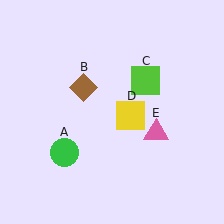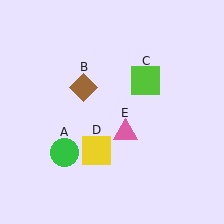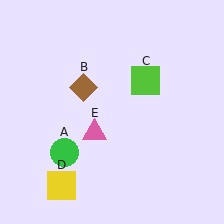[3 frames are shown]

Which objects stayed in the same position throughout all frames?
Green circle (object A) and brown diamond (object B) and lime square (object C) remained stationary.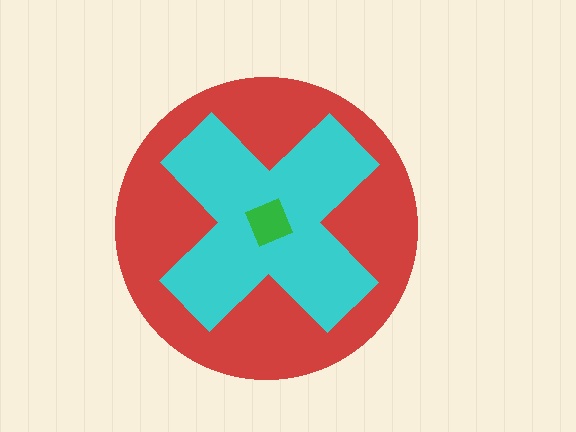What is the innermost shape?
The green diamond.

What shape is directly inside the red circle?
The cyan cross.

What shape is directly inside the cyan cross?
The green diamond.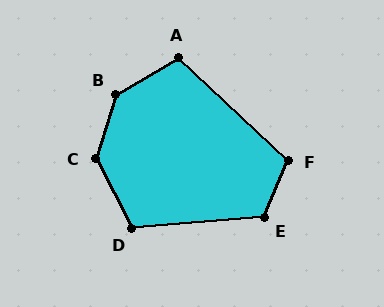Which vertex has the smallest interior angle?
A, at approximately 107 degrees.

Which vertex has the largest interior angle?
B, at approximately 137 degrees.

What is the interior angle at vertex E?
Approximately 118 degrees (obtuse).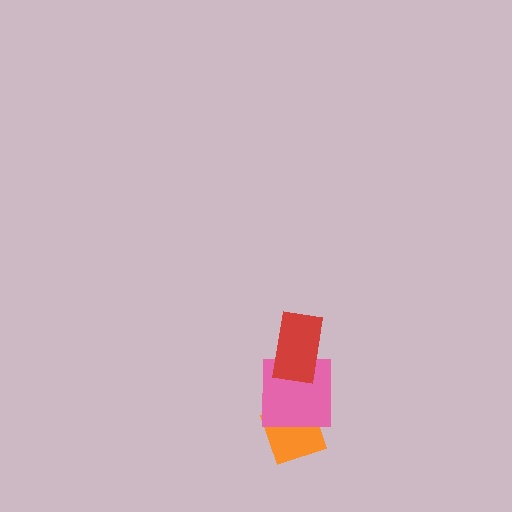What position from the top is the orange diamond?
The orange diamond is 3rd from the top.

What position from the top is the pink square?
The pink square is 2nd from the top.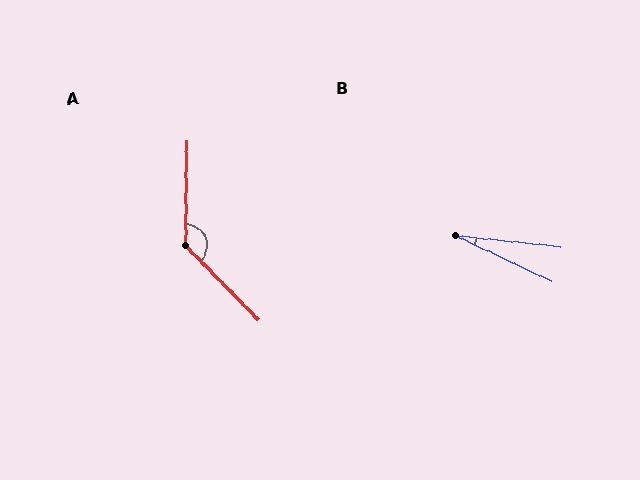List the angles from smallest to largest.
B (20°), A (135°).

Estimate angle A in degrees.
Approximately 135 degrees.